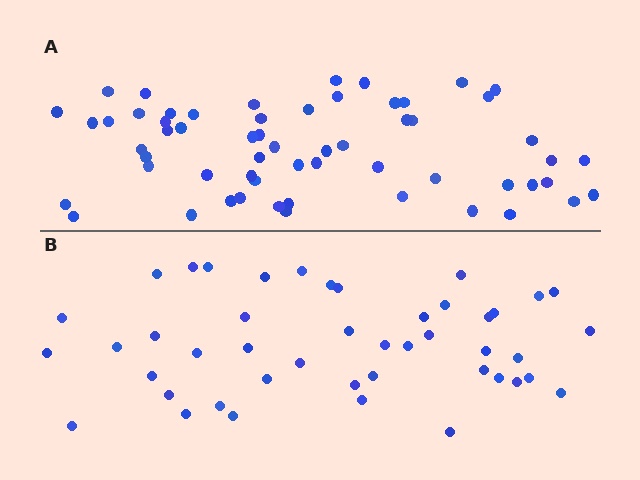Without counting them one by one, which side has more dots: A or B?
Region A (the top region) has more dots.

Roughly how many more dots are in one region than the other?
Region A has approximately 15 more dots than region B.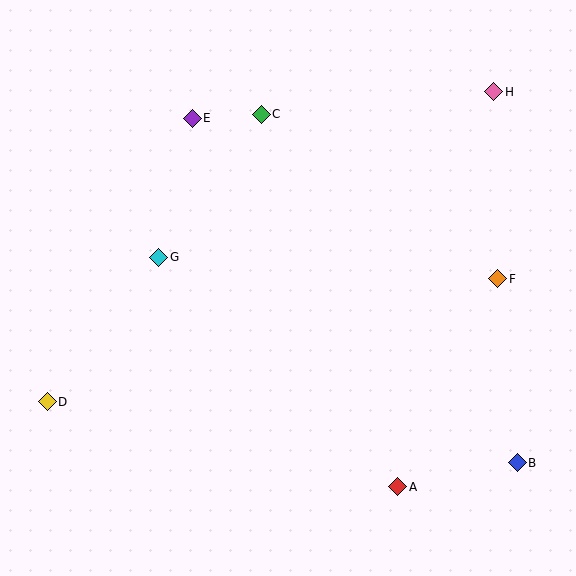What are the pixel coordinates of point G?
Point G is at (159, 257).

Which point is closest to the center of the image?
Point G at (159, 257) is closest to the center.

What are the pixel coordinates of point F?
Point F is at (498, 279).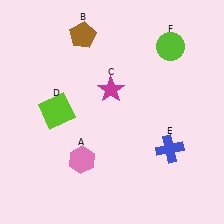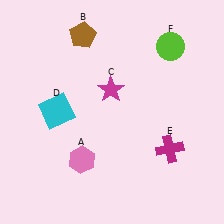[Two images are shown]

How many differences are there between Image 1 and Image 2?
There are 2 differences between the two images.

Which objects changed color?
D changed from lime to cyan. E changed from blue to magenta.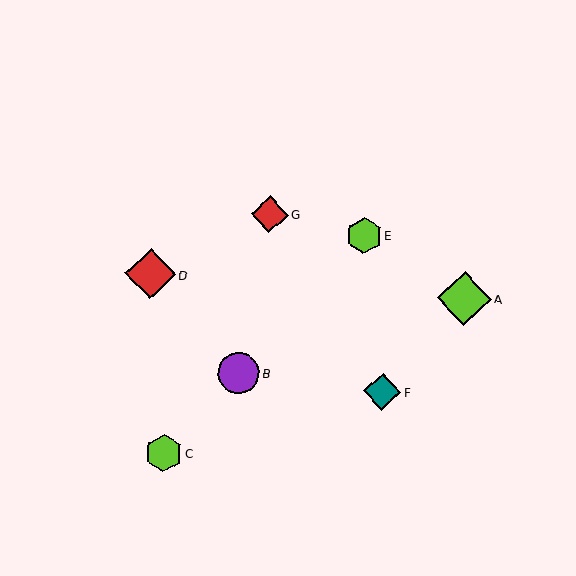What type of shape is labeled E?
Shape E is a lime hexagon.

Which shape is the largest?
The lime diamond (labeled A) is the largest.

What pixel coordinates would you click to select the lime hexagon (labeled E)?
Click at (364, 235) to select the lime hexagon E.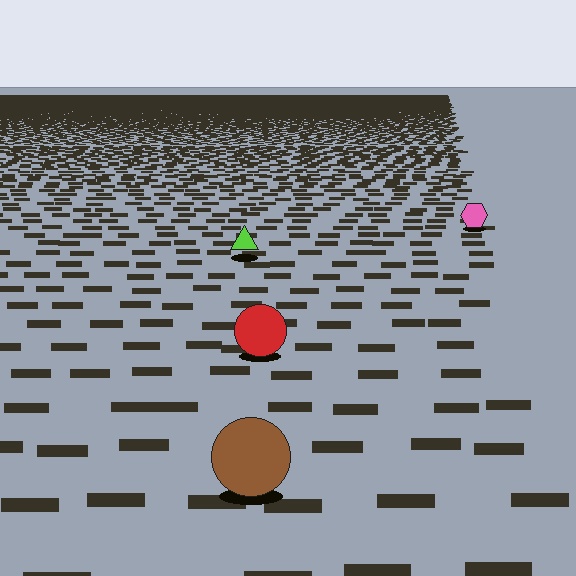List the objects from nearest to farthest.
From nearest to farthest: the brown circle, the red circle, the lime triangle, the pink hexagon.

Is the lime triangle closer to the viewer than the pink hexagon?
Yes. The lime triangle is closer — you can tell from the texture gradient: the ground texture is coarser near it.